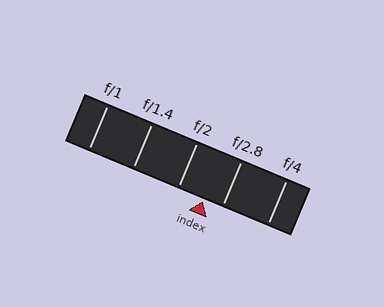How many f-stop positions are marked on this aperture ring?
There are 5 f-stop positions marked.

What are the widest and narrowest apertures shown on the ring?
The widest aperture shown is f/1 and the narrowest is f/4.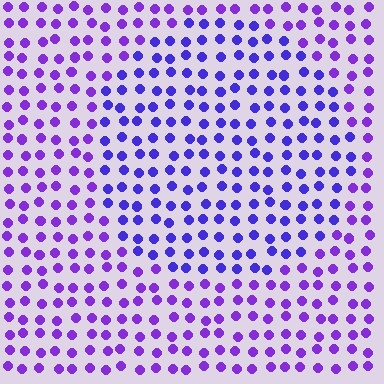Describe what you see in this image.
The image is filled with small purple elements in a uniform arrangement. A circle-shaped region is visible where the elements are tinted to a slightly different hue, forming a subtle color boundary.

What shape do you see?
I see a circle.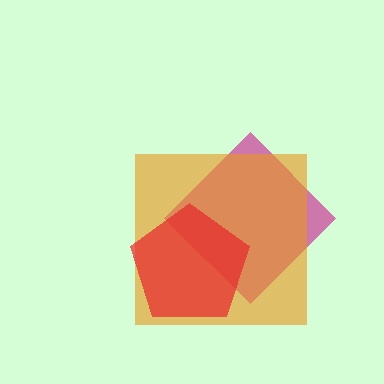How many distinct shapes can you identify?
There are 3 distinct shapes: a magenta diamond, an orange square, a red pentagon.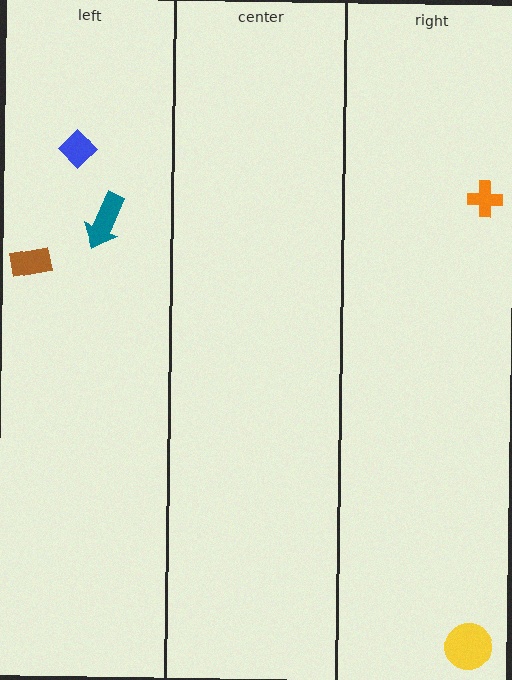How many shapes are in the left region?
3.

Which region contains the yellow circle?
The right region.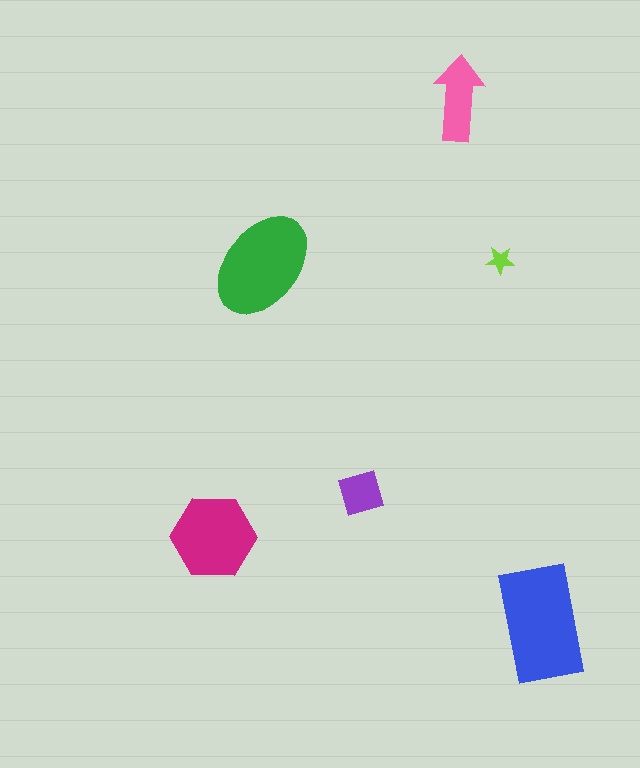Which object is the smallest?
The lime star.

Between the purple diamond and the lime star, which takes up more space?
The purple diamond.